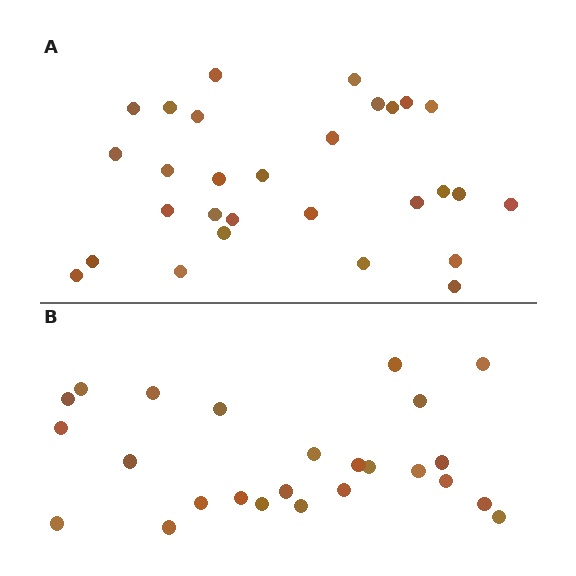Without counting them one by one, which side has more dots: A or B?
Region A (the top region) has more dots.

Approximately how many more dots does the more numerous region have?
Region A has about 4 more dots than region B.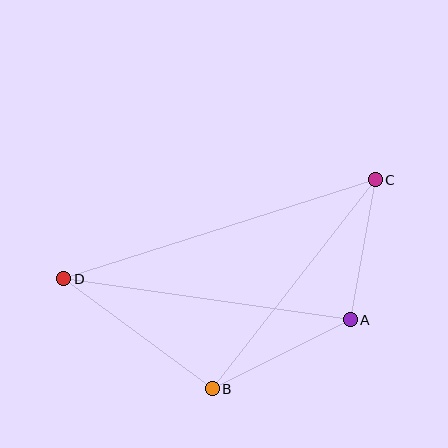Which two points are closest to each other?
Points A and C are closest to each other.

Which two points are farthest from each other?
Points C and D are farthest from each other.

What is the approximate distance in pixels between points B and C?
The distance between B and C is approximately 265 pixels.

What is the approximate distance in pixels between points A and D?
The distance between A and D is approximately 289 pixels.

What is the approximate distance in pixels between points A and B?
The distance between A and B is approximately 154 pixels.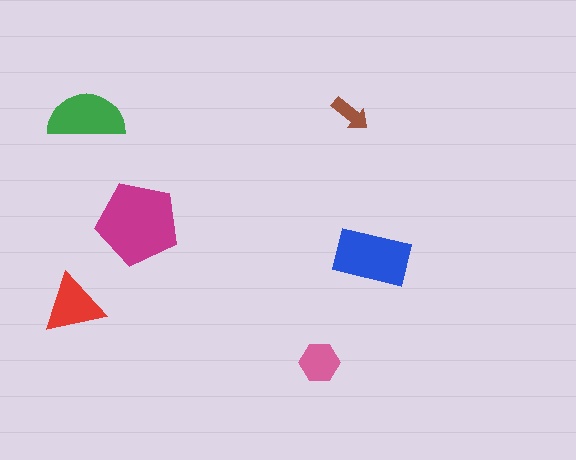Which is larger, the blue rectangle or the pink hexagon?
The blue rectangle.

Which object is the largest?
The magenta pentagon.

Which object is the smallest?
The brown arrow.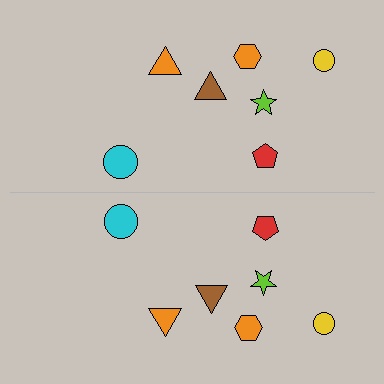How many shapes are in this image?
There are 14 shapes in this image.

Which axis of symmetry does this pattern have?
The pattern has a horizontal axis of symmetry running through the center of the image.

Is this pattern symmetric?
Yes, this pattern has bilateral (reflection) symmetry.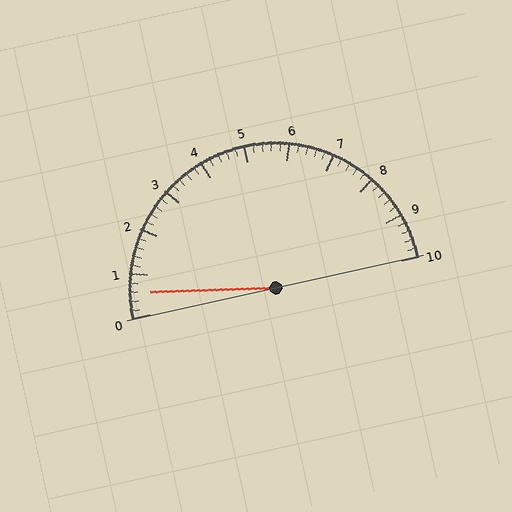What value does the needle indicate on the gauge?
The needle indicates approximately 0.6.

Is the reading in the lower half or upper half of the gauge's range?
The reading is in the lower half of the range (0 to 10).